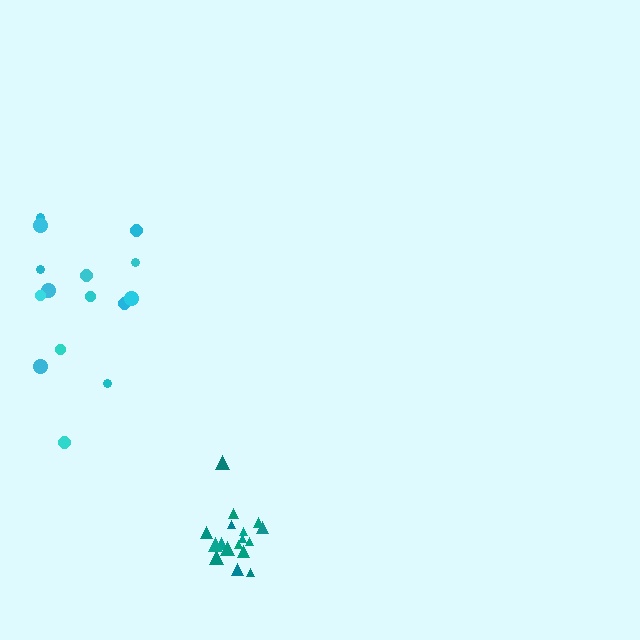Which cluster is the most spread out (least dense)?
Cyan.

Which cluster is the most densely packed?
Teal.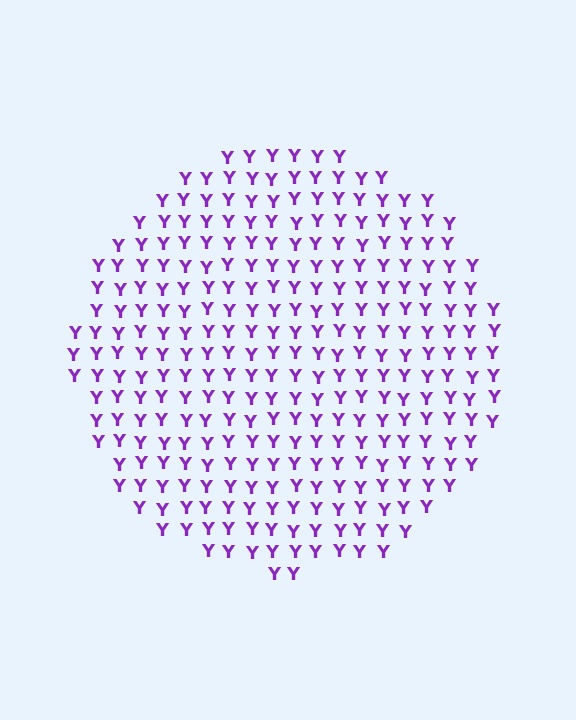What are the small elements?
The small elements are letter Y's.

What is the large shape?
The large shape is a circle.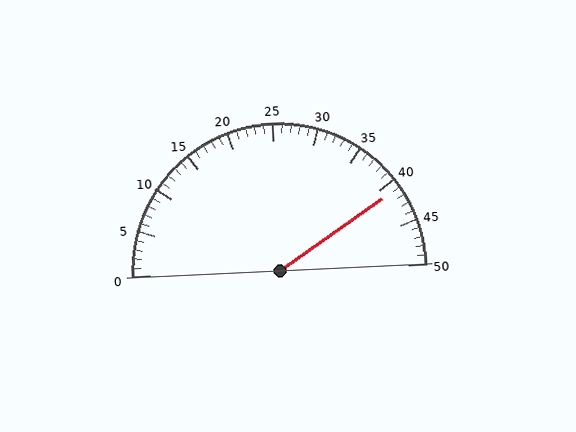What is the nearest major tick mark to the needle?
The nearest major tick mark is 40.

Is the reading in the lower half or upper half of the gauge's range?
The reading is in the upper half of the range (0 to 50).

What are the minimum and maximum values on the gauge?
The gauge ranges from 0 to 50.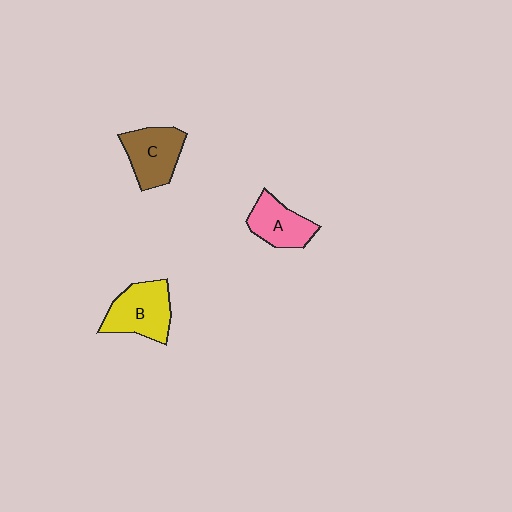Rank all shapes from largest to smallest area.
From largest to smallest: B (yellow), C (brown), A (pink).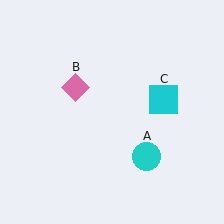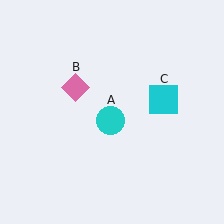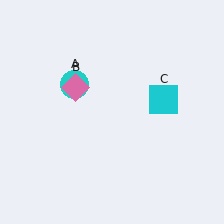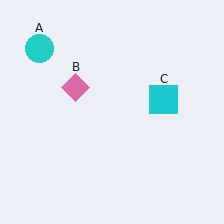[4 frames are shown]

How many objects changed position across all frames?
1 object changed position: cyan circle (object A).